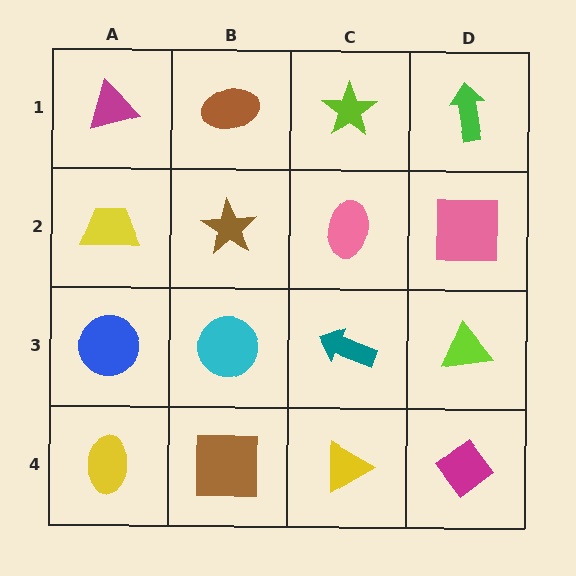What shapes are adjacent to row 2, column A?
A magenta triangle (row 1, column A), a blue circle (row 3, column A), a brown star (row 2, column B).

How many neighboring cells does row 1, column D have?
2.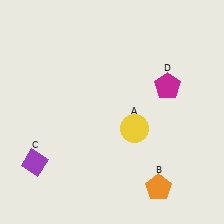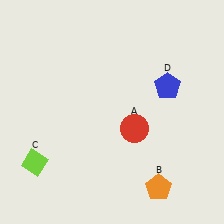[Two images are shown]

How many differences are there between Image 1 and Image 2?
There are 3 differences between the two images.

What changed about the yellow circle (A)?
In Image 1, A is yellow. In Image 2, it changed to red.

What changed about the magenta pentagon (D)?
In Image 1, D is magenta. In Image 2, it changed to blue.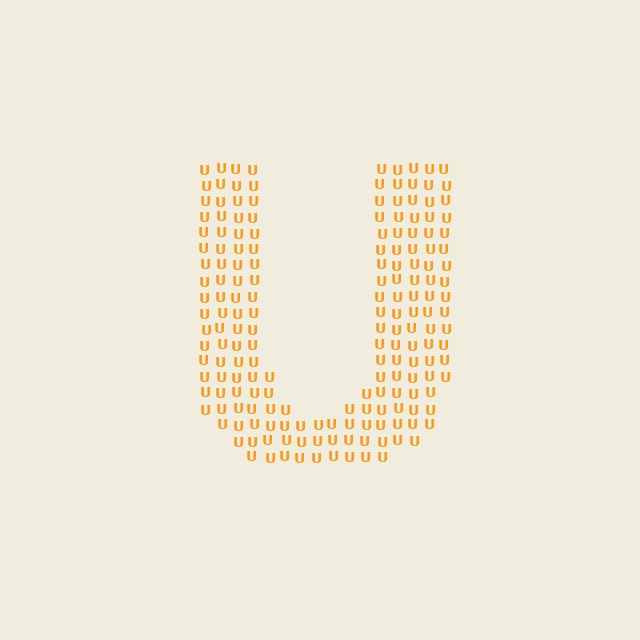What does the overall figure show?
The overall figure shows the letter U.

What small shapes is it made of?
It is made of small letter U's.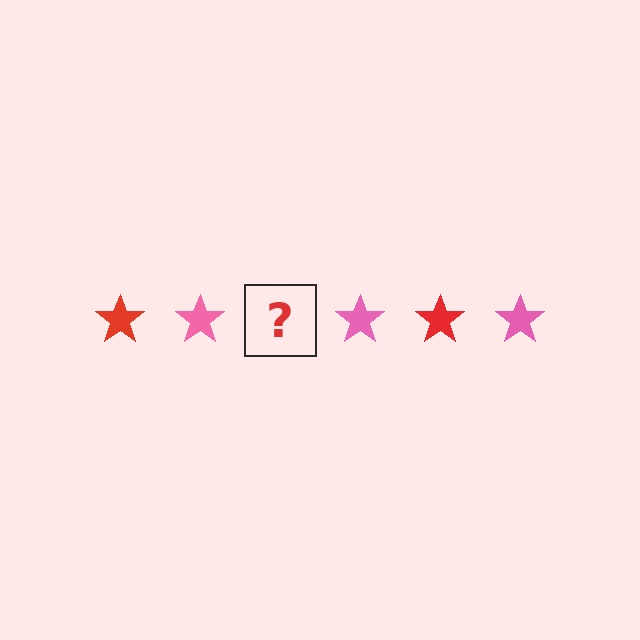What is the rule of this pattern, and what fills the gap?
The rule is that the pattern cycles through red, pink stars. The gap should be filled with a red star.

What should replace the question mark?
The question mark should be replaced with a red star.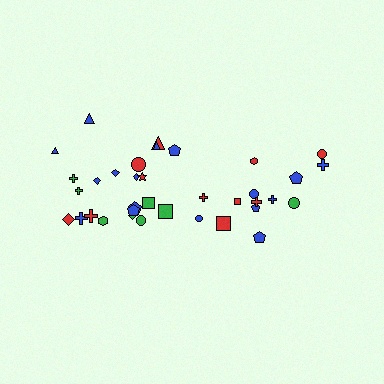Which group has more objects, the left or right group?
The left group.